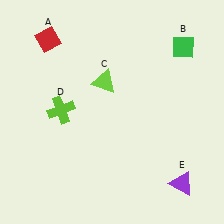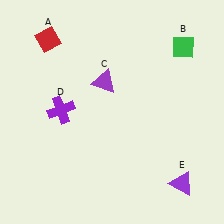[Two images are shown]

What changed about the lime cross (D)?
In Image 1, D is lime. In Image 2, it changed to purple.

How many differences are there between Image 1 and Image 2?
There are 2 differences between the two images.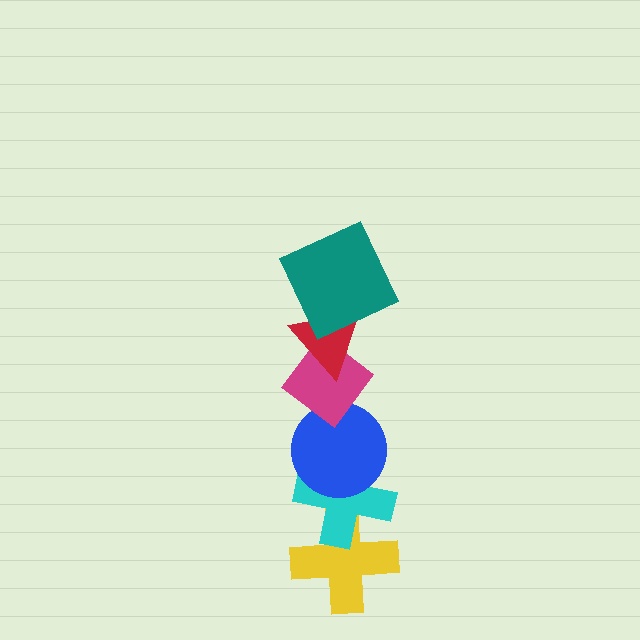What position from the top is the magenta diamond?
The magenta diamond is 3rd from the top.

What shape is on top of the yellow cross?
The cyan cross is on top of the yellow cross.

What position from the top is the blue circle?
The blue circle is 4th from the top.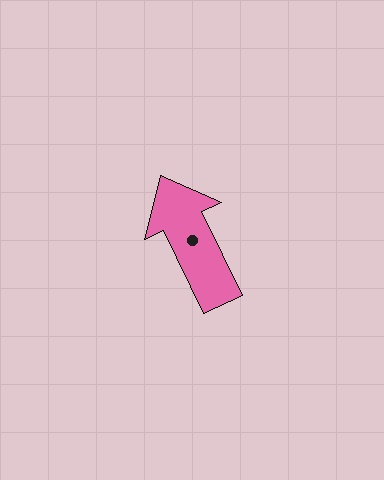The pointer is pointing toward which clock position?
Roughly 11 o'clock.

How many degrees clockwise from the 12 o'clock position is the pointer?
Approximately 334 degrees.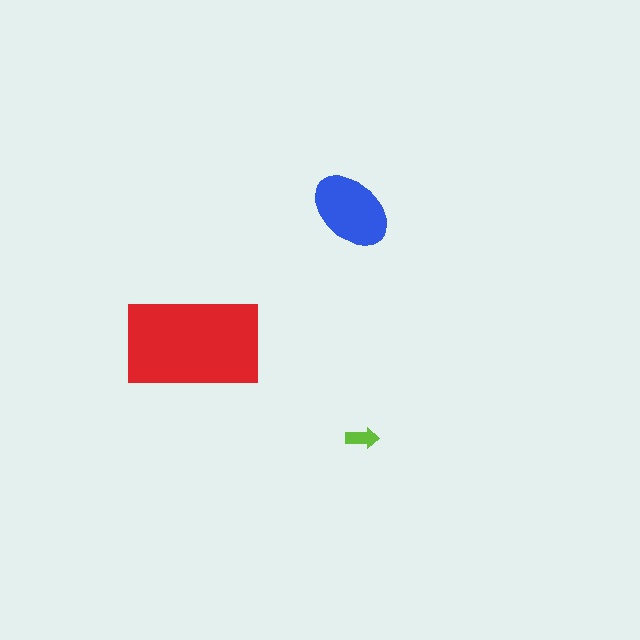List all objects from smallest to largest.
The lime arrow, the blue ellipse, the red rectangle.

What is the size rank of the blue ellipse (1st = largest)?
2nd.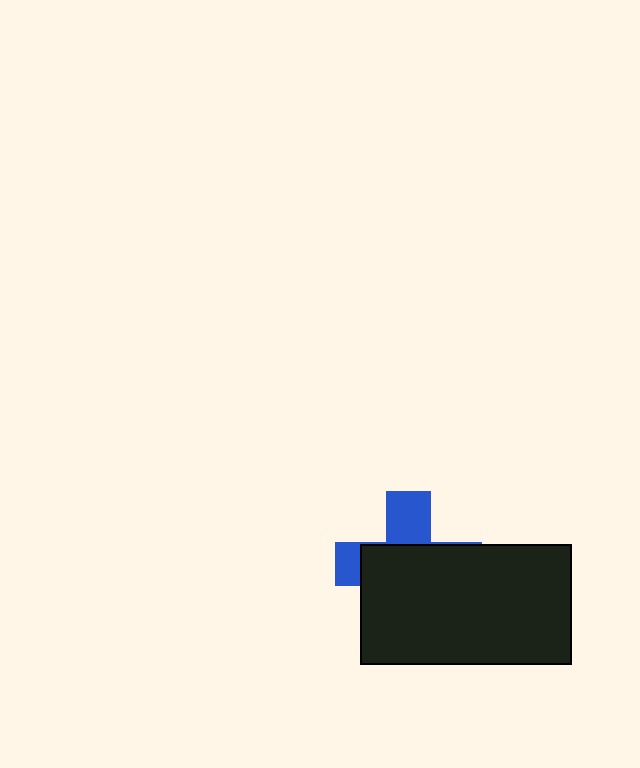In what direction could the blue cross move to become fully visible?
The blue cross could move up. That would shift it out from behind the black rectangle entirely.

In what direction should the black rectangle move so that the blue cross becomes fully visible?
The black rectangle should move down. That is the shortest direction to clear the overlap and leave the blue cross fully visible.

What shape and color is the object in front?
The object in front is a black rectangle.